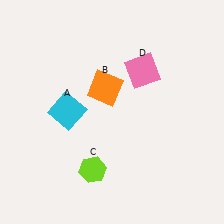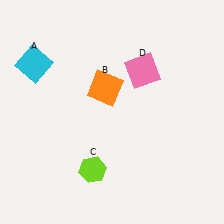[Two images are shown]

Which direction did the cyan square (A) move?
The cyan square (A) moved up.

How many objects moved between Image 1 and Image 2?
1 object moved between the two images.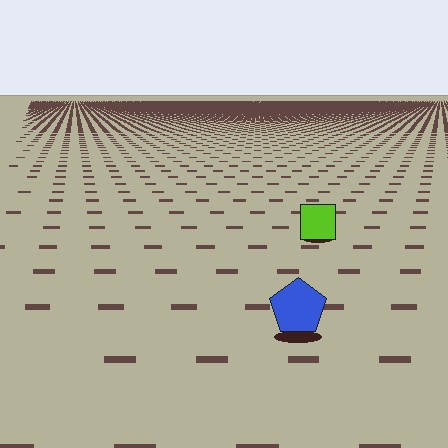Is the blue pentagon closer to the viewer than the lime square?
Yes. The blue pentagon is closer — you can tell from the texture gradient: the ground texture is coarser near it.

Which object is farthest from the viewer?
The lime square is farthest from the viewer. It appears smaller and the ground texture around it is denser.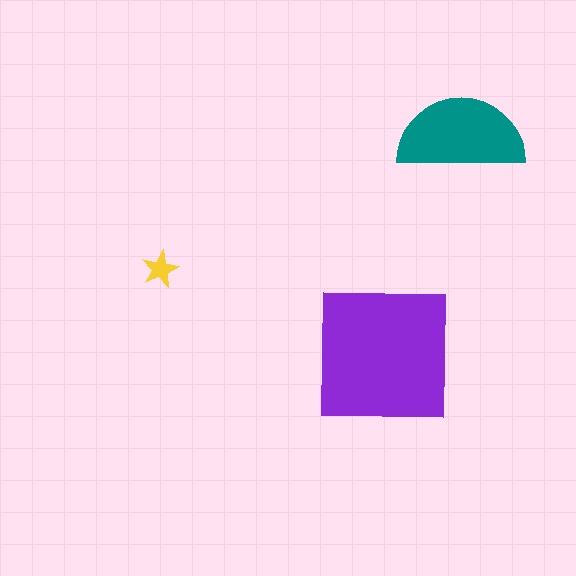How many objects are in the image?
There are 3 objects in the image.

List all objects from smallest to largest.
The yellow star, the teal semicircle, the purple square.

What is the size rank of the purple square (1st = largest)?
1st.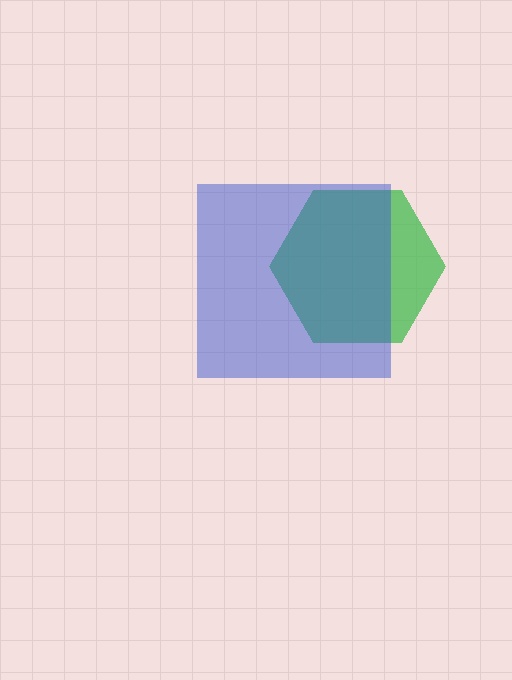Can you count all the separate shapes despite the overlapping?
Yes, there are 2 separate shapes.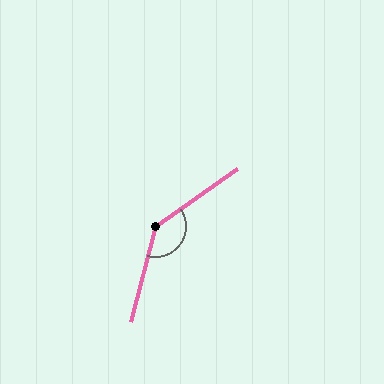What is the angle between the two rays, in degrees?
Approximately 140 degrees.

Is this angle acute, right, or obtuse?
It is obtuse.